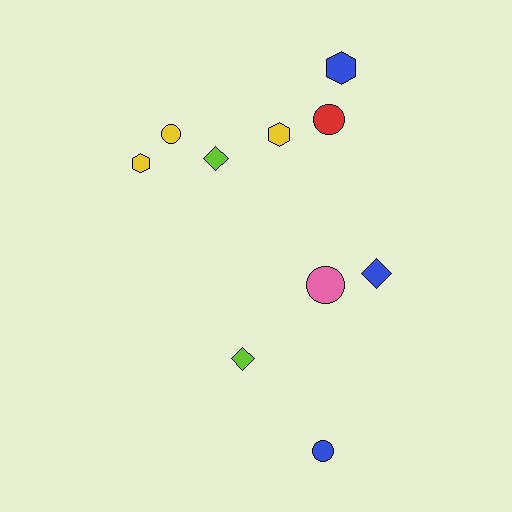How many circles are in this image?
There are 4 circles.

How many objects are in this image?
There are 10 objects.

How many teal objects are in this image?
There are no teal objects.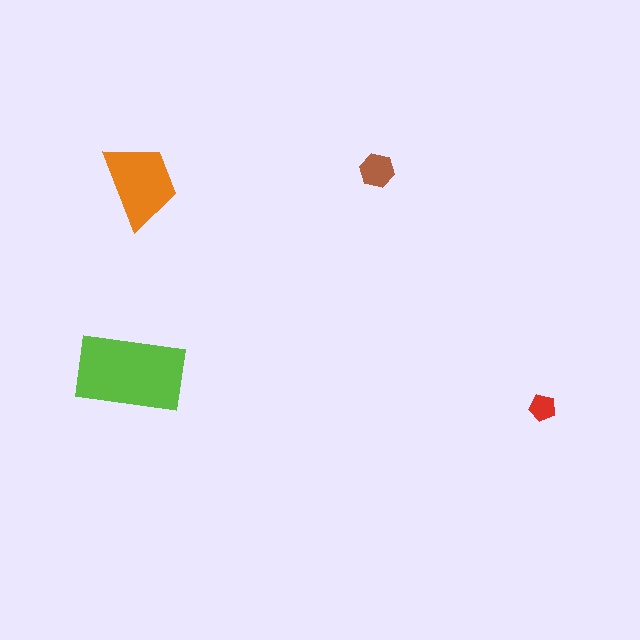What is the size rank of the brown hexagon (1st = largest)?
3rd.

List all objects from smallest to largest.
The red pentagon, the brown hexagon, the orange trapezoid, the lime rectangle.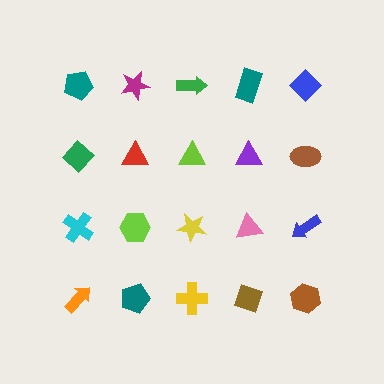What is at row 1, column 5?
A blue diamond.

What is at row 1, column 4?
A teal rectangle.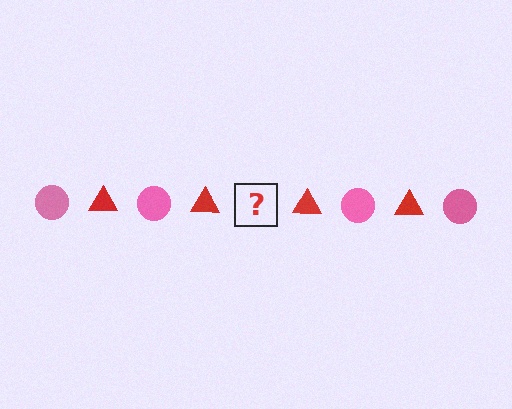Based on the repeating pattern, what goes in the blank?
The blank should be a pink circle.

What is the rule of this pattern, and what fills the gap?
The rule is that the pattern alternates between pink circle and red triangle. The gap should be filled with a pink circle.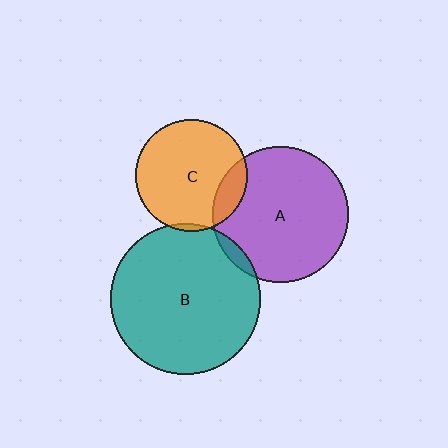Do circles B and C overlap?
Yes.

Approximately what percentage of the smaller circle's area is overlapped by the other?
Approximately 5%.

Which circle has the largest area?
Circle B (teal).